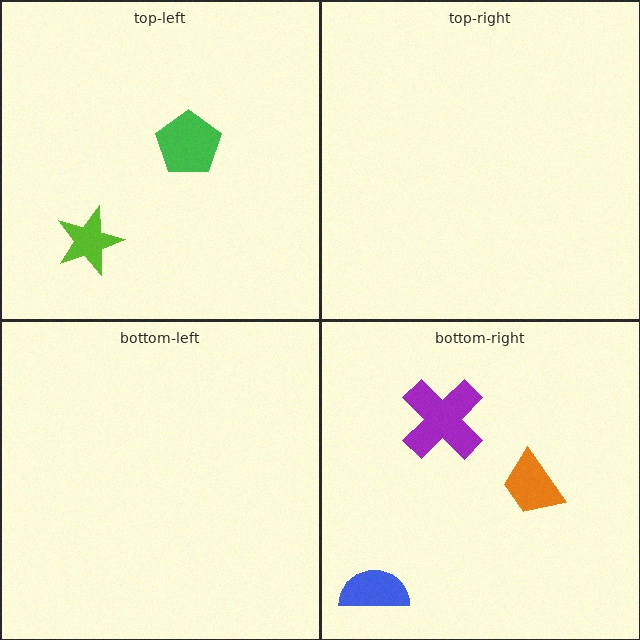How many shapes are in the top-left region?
2.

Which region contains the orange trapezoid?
The bottom-right region.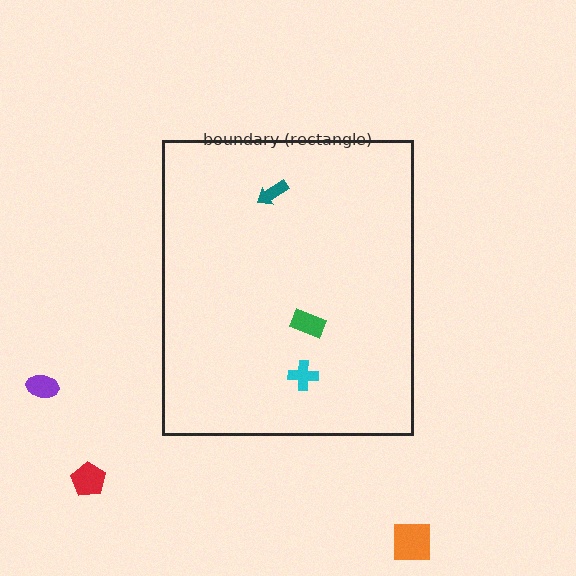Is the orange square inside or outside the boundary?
Outside.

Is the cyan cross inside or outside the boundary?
Inside.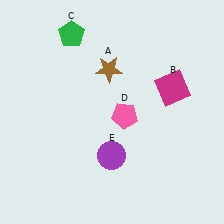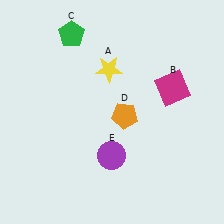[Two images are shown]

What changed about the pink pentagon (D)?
In Image 1, D is pink. In Image 2, it changed to orange.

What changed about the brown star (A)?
In Image 1, A is brown. In Image 2, it changed to yellow.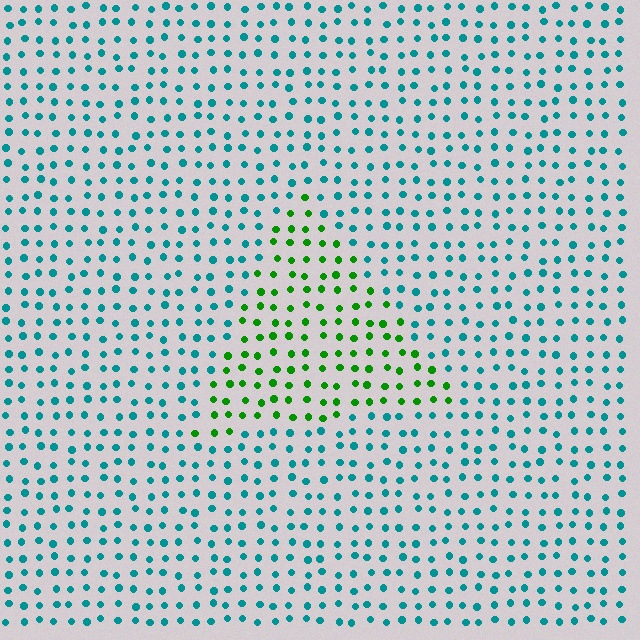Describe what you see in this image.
The image is filled with small teal elements in a uniform arrangement. A triangle-shaped region is visible where the elements are tinted to a slightly different hue, forming a subtle color boundary.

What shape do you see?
I see a triangle.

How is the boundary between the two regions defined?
The boundary is defined purely by a slight shift in hue (about 61 degrees). Spacing, size, and orientation are identical on both sides.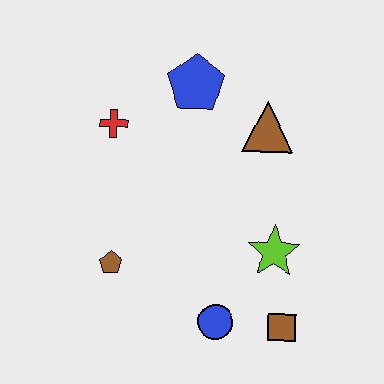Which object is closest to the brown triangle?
The blue pentagon is closest to the brown triangle.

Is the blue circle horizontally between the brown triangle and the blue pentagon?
Yes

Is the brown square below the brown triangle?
Yes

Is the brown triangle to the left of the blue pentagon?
No